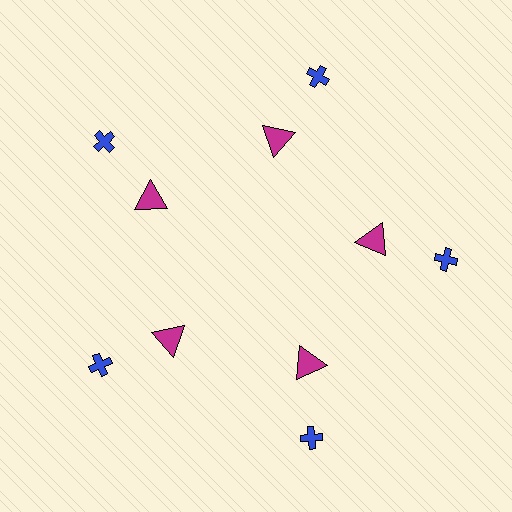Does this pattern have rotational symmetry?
Yes, this pattern has 5-fold rotational symmetry. It looks the same after rotating 72 degrees around the center.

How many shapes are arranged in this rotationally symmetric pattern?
There are 10 shapes, arranged in 5 groups of 2.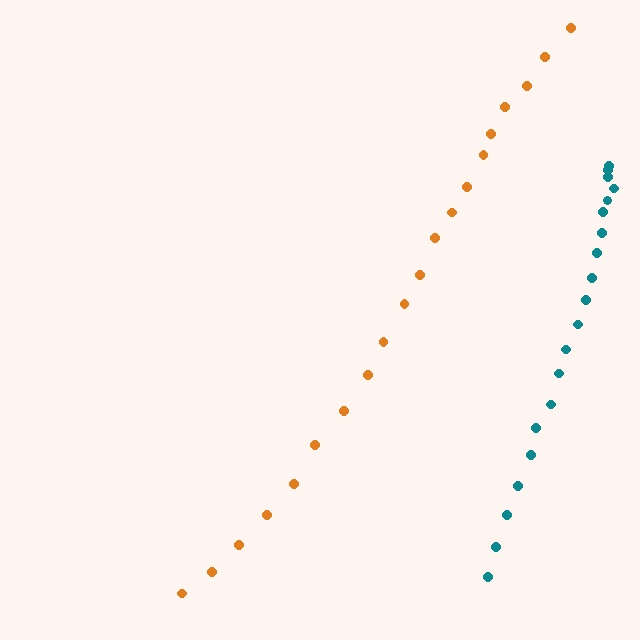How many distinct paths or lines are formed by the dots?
There are 2 distinct paths.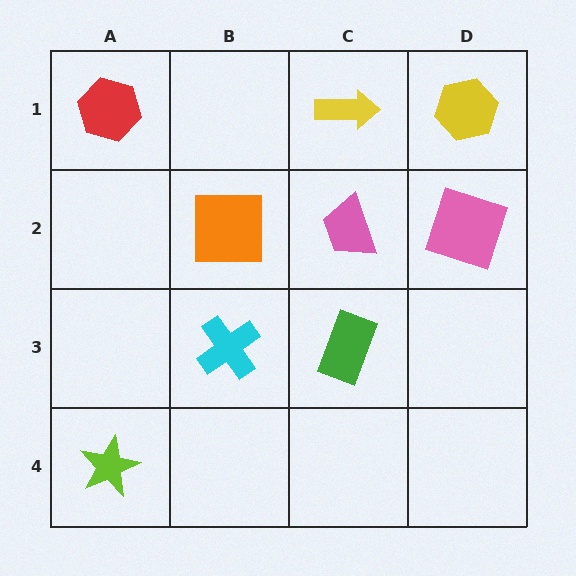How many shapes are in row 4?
1 shape.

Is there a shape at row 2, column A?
No, that cell is empty.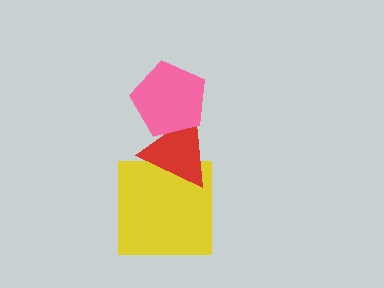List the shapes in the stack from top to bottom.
From top to bottom: the pink pentagon, the red triangle, the yellow square.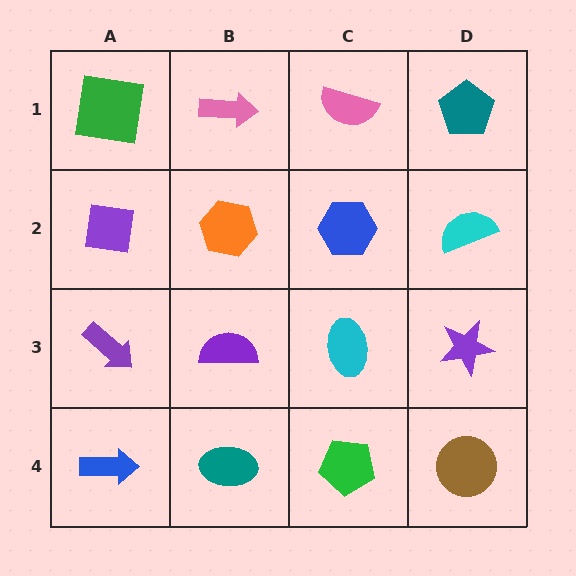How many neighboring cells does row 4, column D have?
2.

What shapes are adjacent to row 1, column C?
A blue hexagon (row 2, column C), a pink arrow (row 1, column B), a teal pentagon (row 1, column D).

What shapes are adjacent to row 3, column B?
An orange hexagon (row 2, column B), a teal ellipse (row 4, column B), a purple arrow (row 3, column A), a cyan ellipse (row 3, column C).